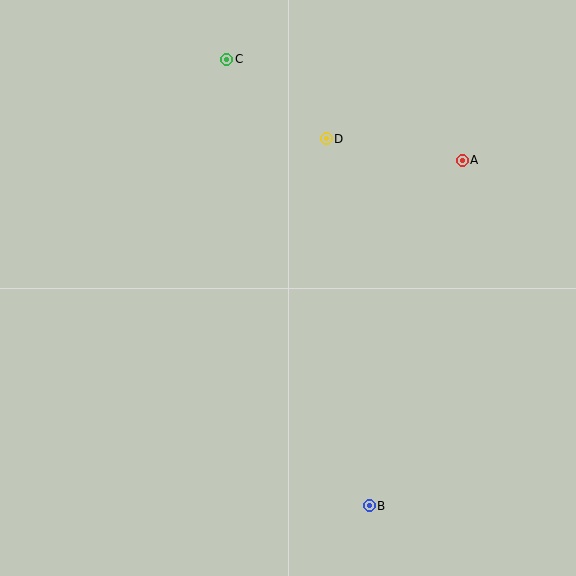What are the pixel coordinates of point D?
Point D is at (326, 139).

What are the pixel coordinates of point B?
Point B is at (369, 506).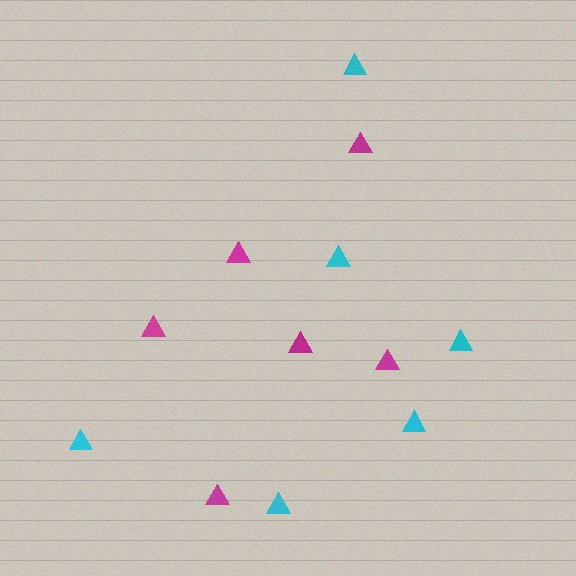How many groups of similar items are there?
There are 2 groups: one group of cyan triangles (6) and one group of magenta triangles (6).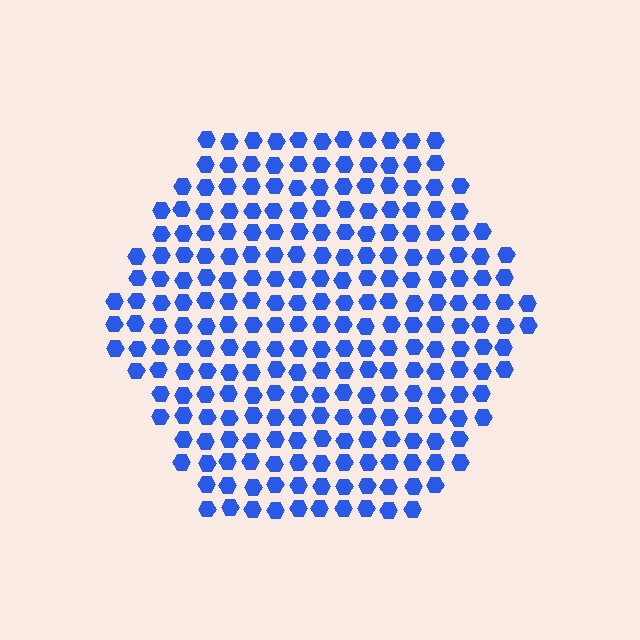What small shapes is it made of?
It is made of small hexagons.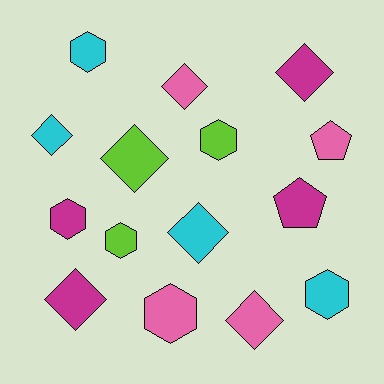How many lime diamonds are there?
There is 1 lime diamond.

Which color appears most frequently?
Cyan, with 4 objects.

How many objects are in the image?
There are 15 objects.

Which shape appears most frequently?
Diamond, with 7 objects.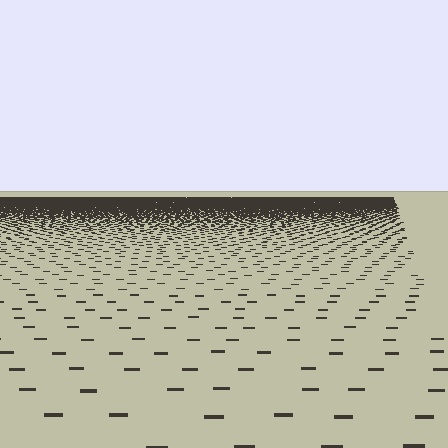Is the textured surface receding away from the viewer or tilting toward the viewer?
The surface is receding away from the viewer. Texture elements get smaller and denser toward the top.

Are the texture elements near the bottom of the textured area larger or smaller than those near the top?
Larger. Near the bottom, elements are closer to the viewer and appear at a bigger on-screen size.